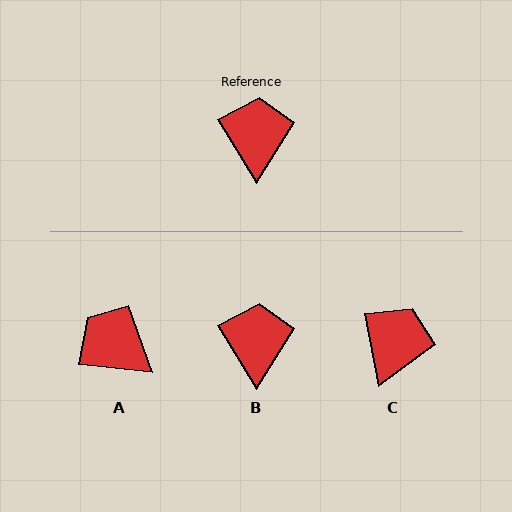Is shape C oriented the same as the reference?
No, it is off by about 22 degrees.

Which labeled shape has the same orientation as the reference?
B.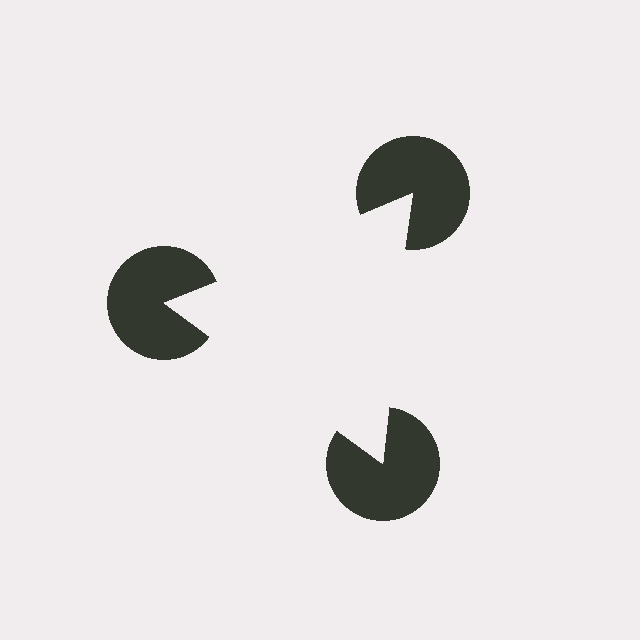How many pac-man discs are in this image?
There are 3 — one at each vertex of the illusory triangle.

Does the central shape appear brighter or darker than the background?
It typically appears slightly brighter than the background, even though no actual brightness change is drawn.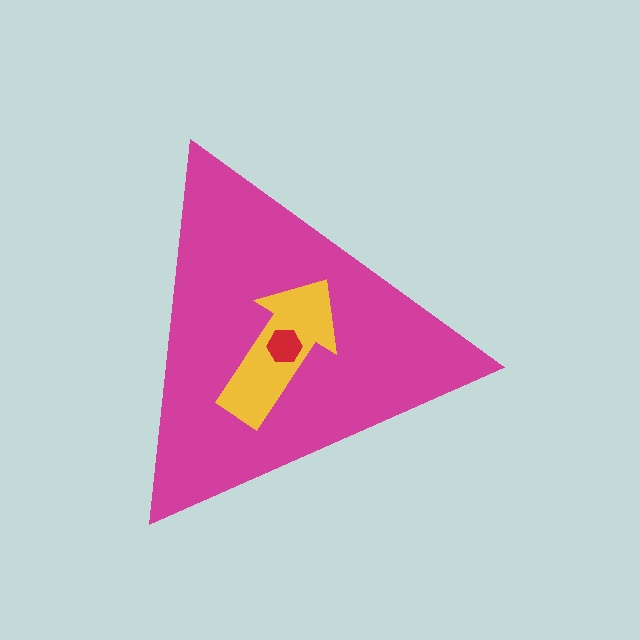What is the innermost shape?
The red hexagon.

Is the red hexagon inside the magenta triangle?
Yes.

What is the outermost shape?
The magenta triangle.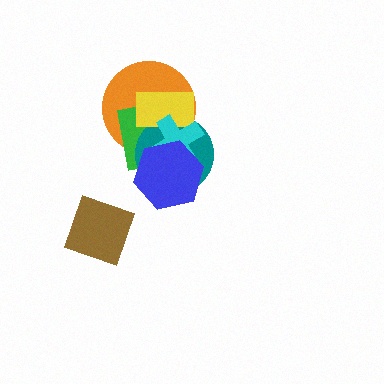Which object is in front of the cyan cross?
The blue hexagon is in front of the cyan cross.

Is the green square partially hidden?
Yes, it is partially covered by another shape.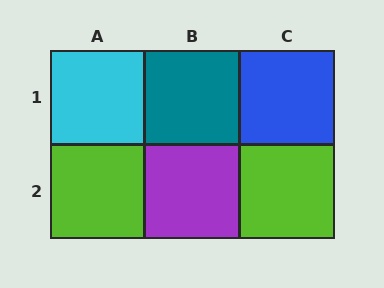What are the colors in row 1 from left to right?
Cyan, teal, blue.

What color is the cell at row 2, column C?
Lime.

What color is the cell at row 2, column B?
Purple.